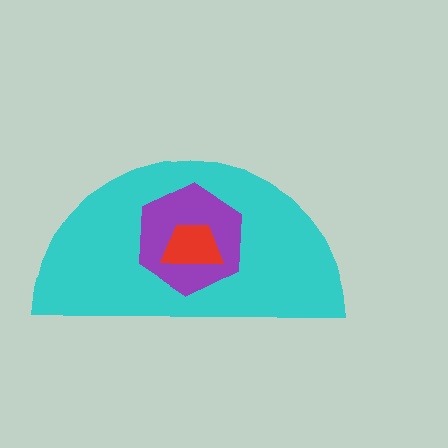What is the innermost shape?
The red trapezoid.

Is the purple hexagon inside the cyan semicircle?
Yes.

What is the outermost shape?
The cyan semicircle.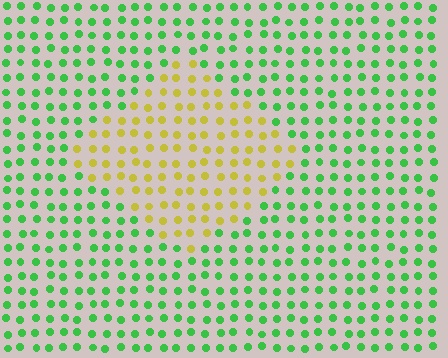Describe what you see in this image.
The image is filled with small green elements in a uniform arrangement. A diamond-shaped region is visible where the elements are tinted to a slightly different hue, forming a subtle color boundary.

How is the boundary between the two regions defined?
The boundary is defined purely by a slight shift in hue (about 68 degrees). Spacing, size, and orientation are identical on both sides.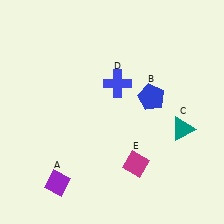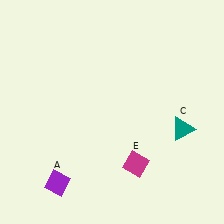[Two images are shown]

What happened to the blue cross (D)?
The blue cross (D) was removed in Image 2. It was in the top-right area of Image 1.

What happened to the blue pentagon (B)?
The blue pentagon (B) was removed in Image 2. It was in the top-right area of Image 1.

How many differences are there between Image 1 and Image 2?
There are 2 differences between the two images.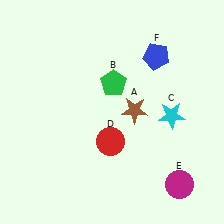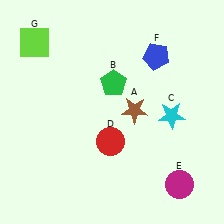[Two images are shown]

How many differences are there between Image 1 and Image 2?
There is 1 difference between the two images.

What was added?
A lime square (G) was added in Image 2.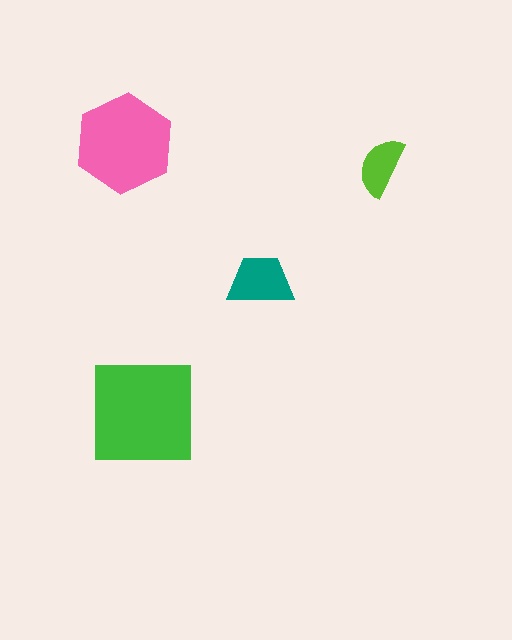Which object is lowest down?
The green square is bottommost.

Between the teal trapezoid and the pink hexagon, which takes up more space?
The pink hexagon.